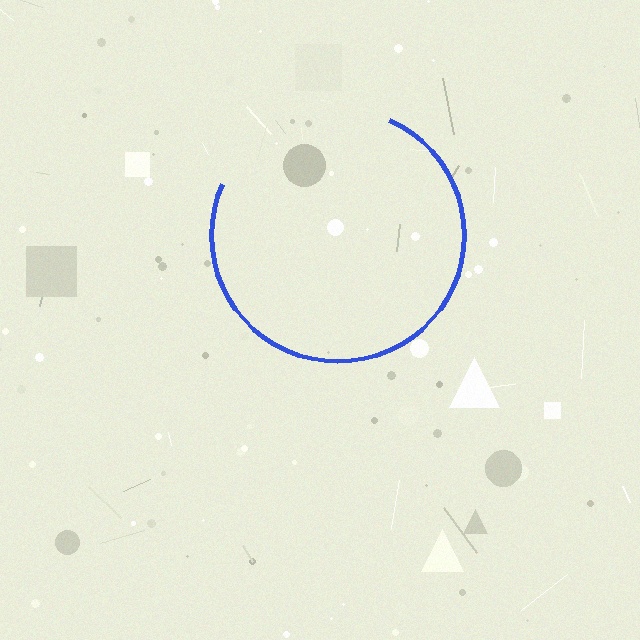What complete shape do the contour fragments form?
The contour fragments form a circle.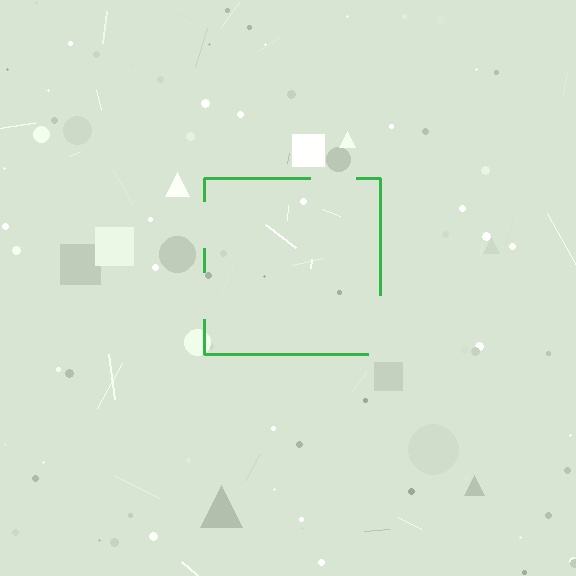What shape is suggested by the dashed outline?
The dashed outline suggests a square.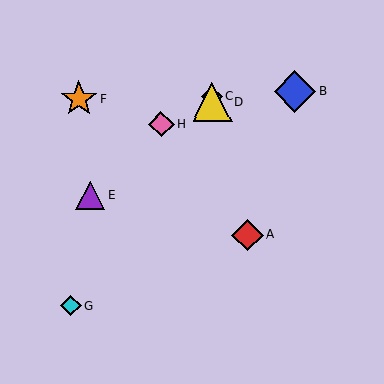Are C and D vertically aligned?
Yes, both are at x≈212.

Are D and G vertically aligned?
No, D is at x≈212 and G is at x≈71.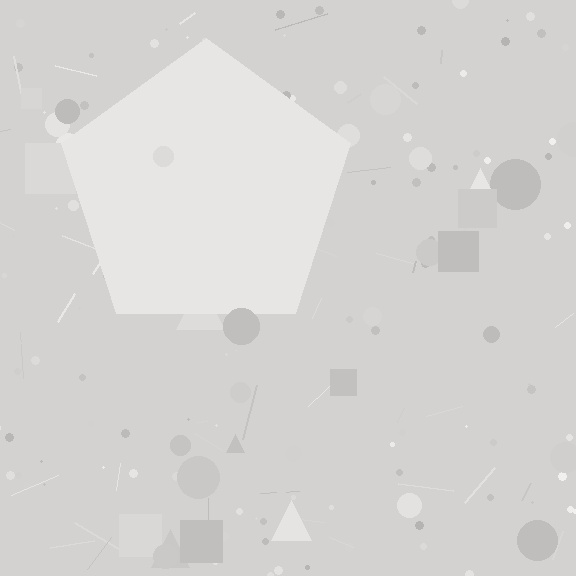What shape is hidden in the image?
A pentagon is hidden in the image.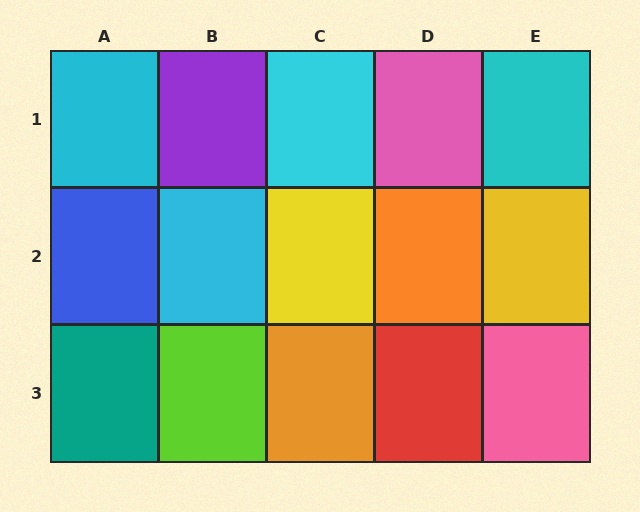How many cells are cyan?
4 cells are cyan.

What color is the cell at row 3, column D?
Red.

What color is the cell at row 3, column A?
Teal.